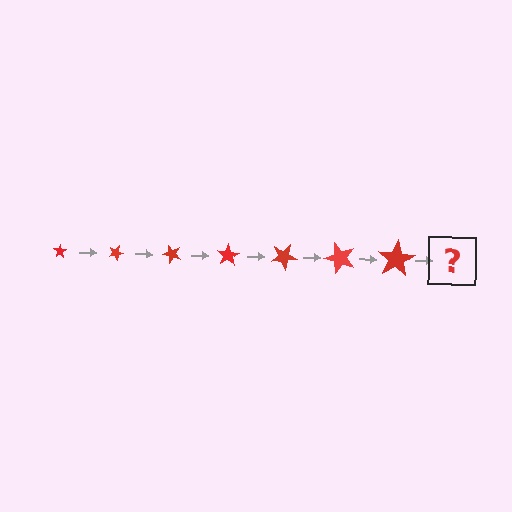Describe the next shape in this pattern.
It should be a star, larger than the previous one and rotated 175 degrees from the start.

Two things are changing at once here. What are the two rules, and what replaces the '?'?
The two rules are that the star grows larger each step and it rotates 25 degrees each step. The '?' should be a star, larger than the previous one and rotated 175 degrees from the start.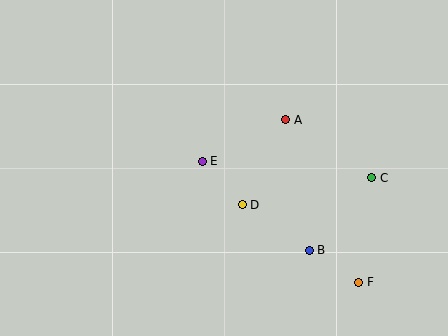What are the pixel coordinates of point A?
Point A is at (286, 120).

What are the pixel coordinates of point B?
Point B is at (309, 250).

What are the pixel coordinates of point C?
Point C is at (372, 178).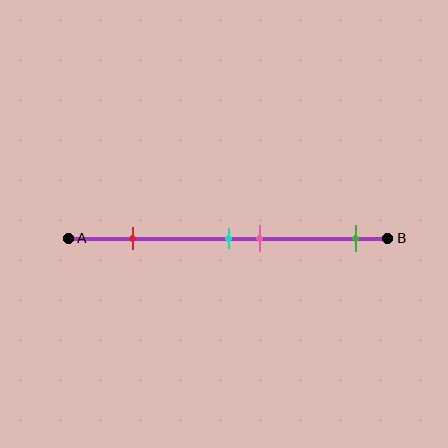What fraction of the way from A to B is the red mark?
The red mark is approximately 20% (0.2) of the way from A to B.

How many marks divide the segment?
There are 4 marks dividing the segment.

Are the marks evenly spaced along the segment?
No, the marks are not evenly spaced.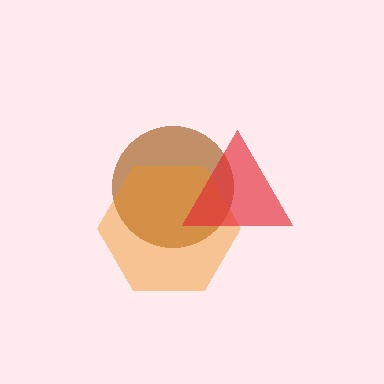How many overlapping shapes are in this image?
There are 3 overlapping shapes in the image.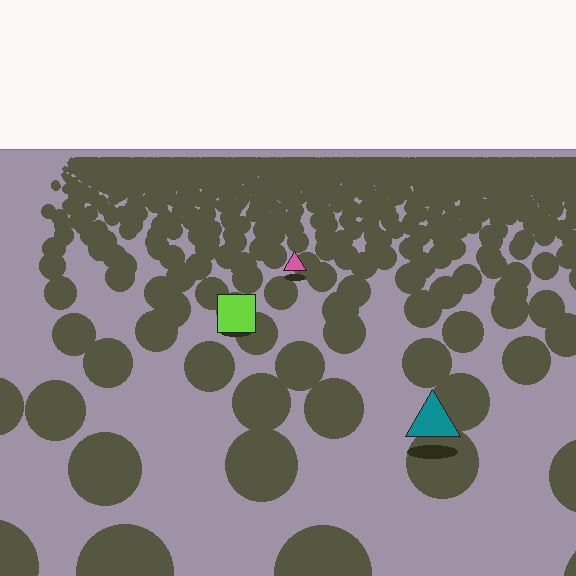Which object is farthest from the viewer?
The pink triangle is farthest from the viewer. It appears smaller and the ground texture around it is denser.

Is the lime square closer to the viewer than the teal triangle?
No. The teal triangle is closer — you can tell from the texture gradient: the ground texture is coarser near it.